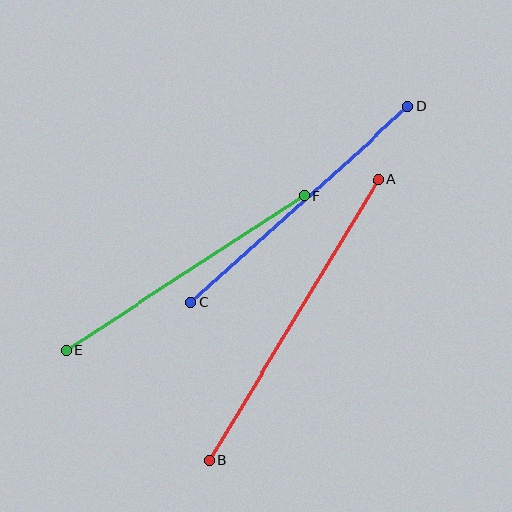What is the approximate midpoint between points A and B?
The midpoint is at approximately (293, 320) pixels.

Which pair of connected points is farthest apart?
Points A and B are farthest apart.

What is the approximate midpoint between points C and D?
The midpoint is at approximately (300, 205) pixels.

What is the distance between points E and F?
The distance is approximately 283 pixels.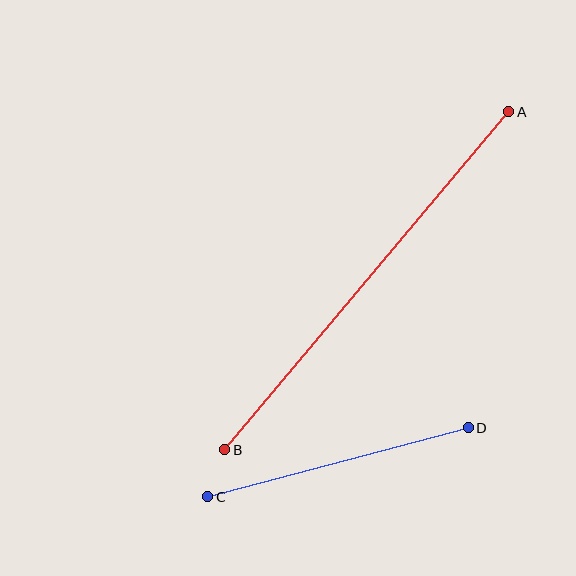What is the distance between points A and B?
The distance is approximately 442 pixels.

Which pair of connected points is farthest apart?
Points A and B are farthest apart.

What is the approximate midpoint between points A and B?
The midpoint is at approximately (367, 281) pixels.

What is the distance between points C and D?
The distance is approximately 270 pixels.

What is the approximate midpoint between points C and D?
The midpoint is at approximately (338, 462) pixels.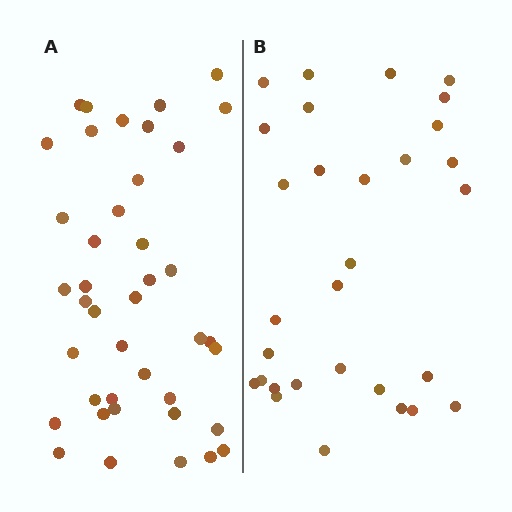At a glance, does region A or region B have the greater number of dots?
Region A (the left region) has more dots.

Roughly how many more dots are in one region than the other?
Region A has roughly 12 or so more dots than region B.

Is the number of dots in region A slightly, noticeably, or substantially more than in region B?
Region A has noticeably more, but not dramatically so. The ratio is roughly 1.4 to 1.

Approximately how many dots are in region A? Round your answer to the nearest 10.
About 40 dots. (The exact count is 41, which rounds to 40.)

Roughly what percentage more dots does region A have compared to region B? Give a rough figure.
About 35% more.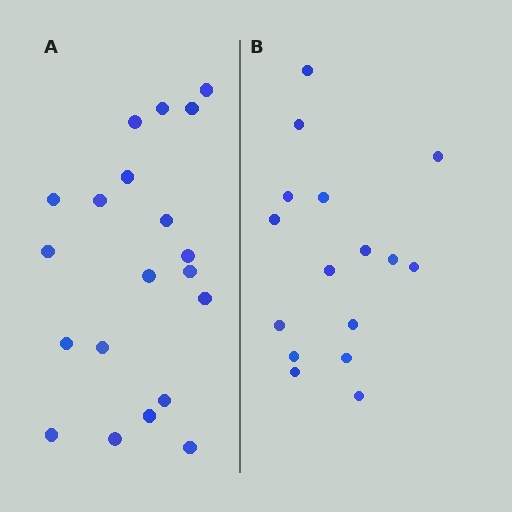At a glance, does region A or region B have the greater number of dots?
Region A (the left region) has more dots.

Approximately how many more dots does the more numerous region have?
Region A has about 4 more dots than region B.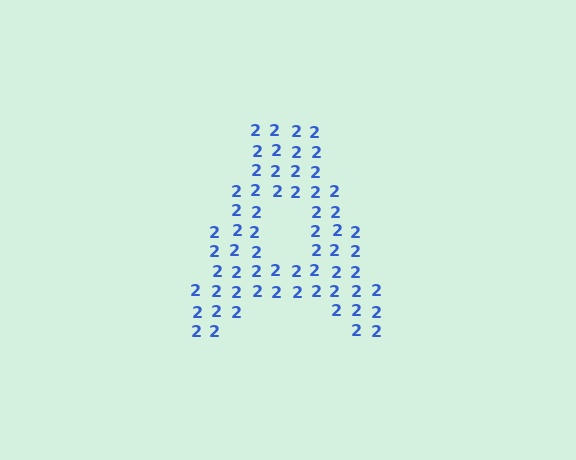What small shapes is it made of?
It is made of small digit 2's.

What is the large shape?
The large shape is the letter A.